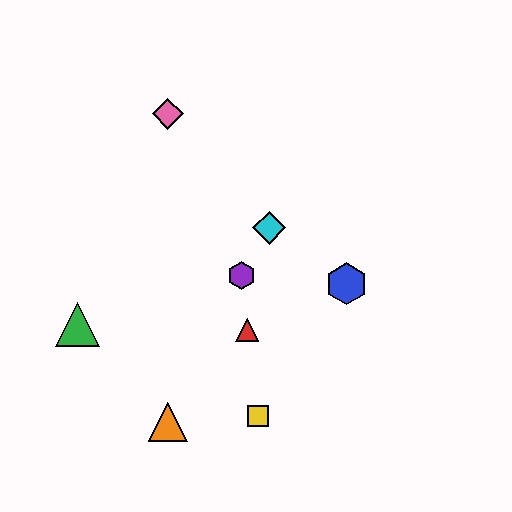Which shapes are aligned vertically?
The orange triangle, the pink diamond are aligned vertically.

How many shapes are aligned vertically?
2 shapes (the orange triangle, the pink diamond) are aligned vertically.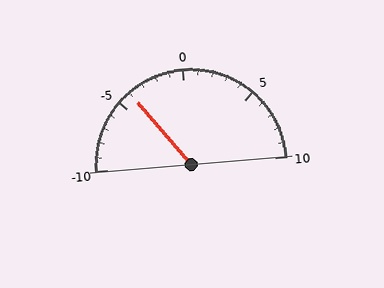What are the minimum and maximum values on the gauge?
The gauge ranges from -10 to 10.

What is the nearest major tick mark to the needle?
The nearest major tick mark is -5.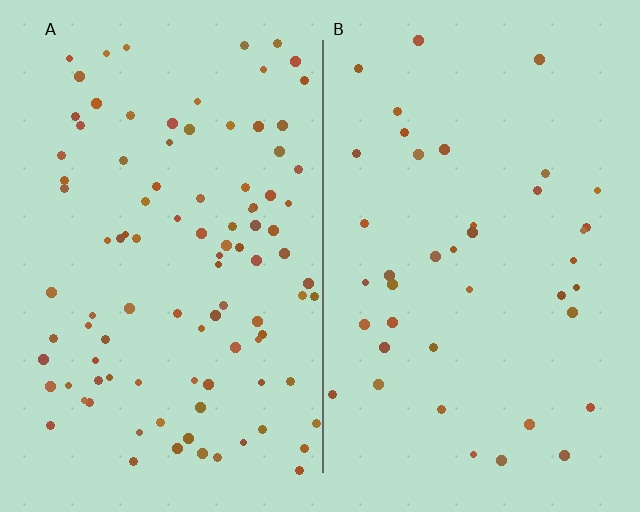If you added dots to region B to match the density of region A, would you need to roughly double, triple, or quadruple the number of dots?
Approximately double.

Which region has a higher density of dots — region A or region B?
A (the left).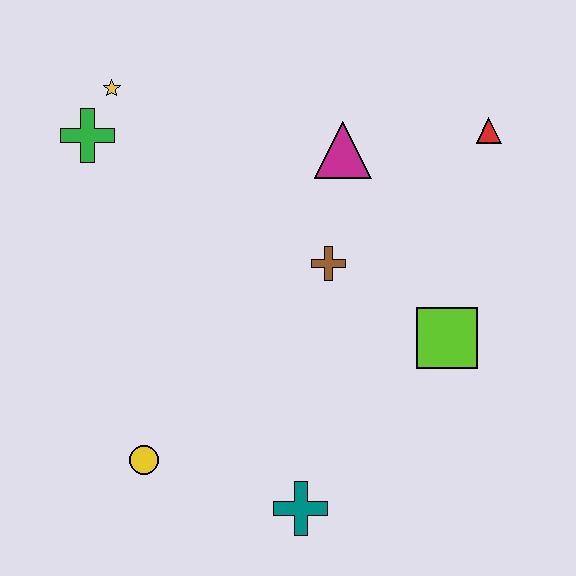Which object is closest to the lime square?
The brown cross is closest to the lime square.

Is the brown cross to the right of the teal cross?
Yes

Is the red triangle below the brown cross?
No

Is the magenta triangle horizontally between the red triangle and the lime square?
No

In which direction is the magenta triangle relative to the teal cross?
The magenta triangle is above the teal cross.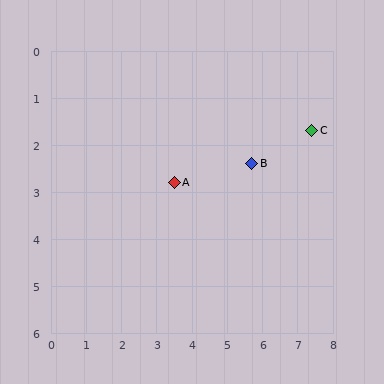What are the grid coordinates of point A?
Point A is at approximately (3.5, 2.8).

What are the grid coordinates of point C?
Point C is at approximately (7.4, 1.7).